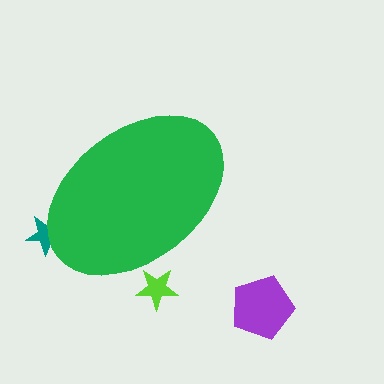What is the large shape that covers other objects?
A green ellipse.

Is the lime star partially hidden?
Yes, the lime star is partially hidden behind the green ellipse.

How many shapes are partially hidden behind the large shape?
2 shapes are partially hidden.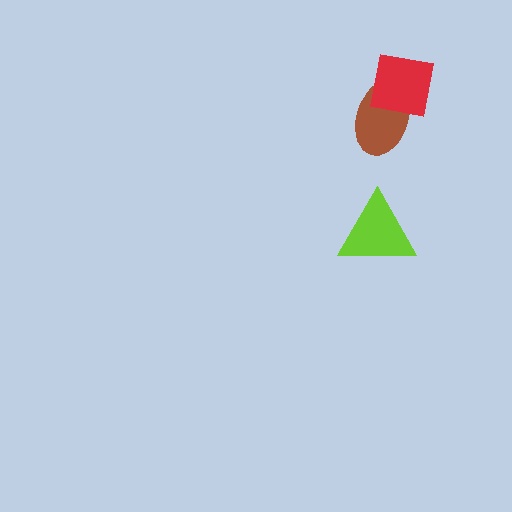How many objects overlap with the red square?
1 object overlaps with the red square.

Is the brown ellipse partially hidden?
Yes, it is partially covered by another shape.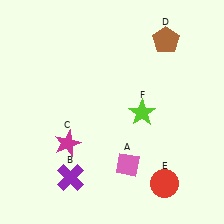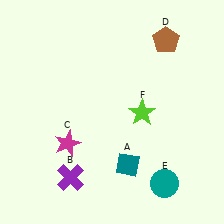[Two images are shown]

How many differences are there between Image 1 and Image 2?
There are 2 differences between the two images.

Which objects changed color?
A changed from pink to teal. E changed from red to teal.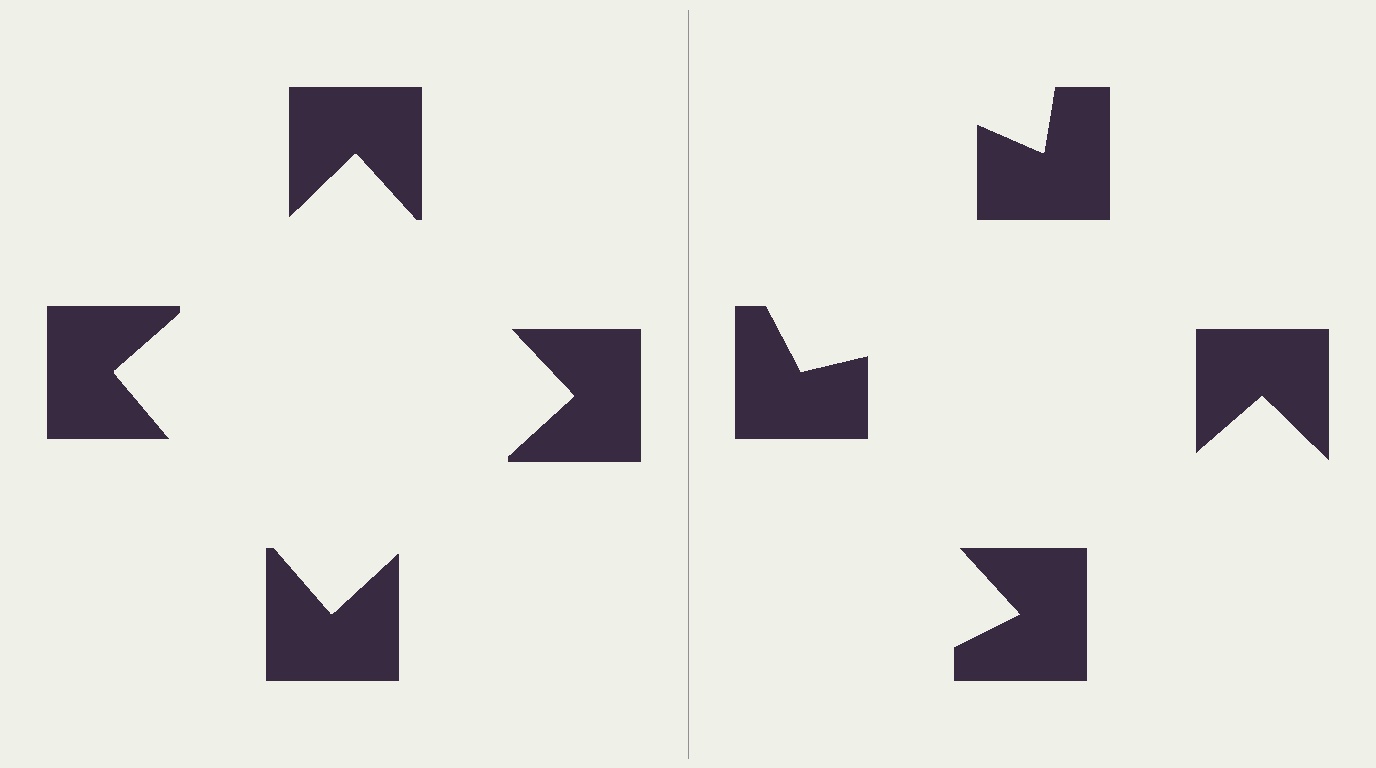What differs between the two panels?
The notched squares are positioned identically on both sides; only the wedge orientations differ. On the left they align to a square; on the right they are misaligned.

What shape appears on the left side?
An illusory square.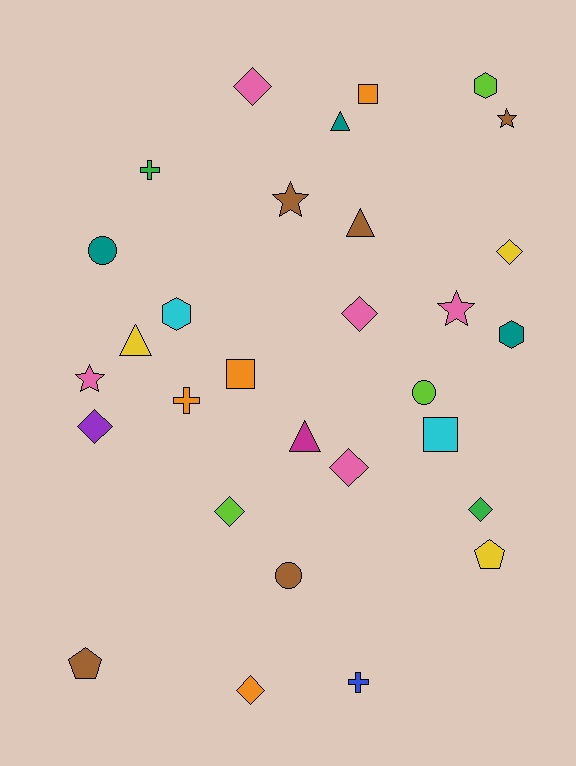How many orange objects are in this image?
There are 4 orange objects.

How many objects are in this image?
There are 30 objects.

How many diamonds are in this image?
There are 8 diamonds.